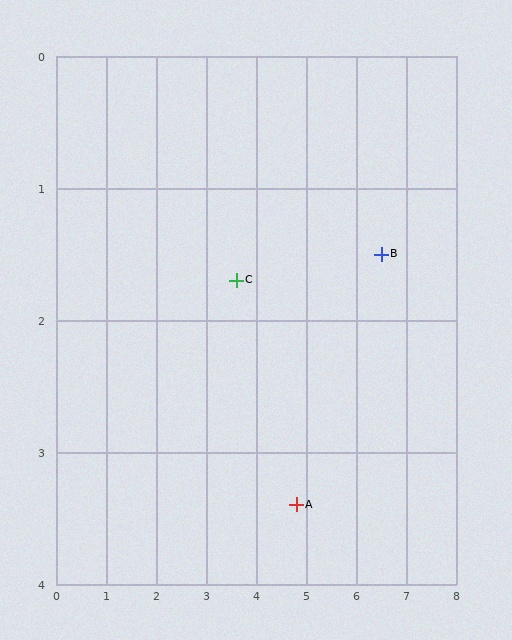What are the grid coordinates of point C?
Point C is at approximately (3.6, 1.7).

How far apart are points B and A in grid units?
Points B and A are about 2.5 grid units apart.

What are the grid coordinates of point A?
Point A is at approximately (4.8, 3.4).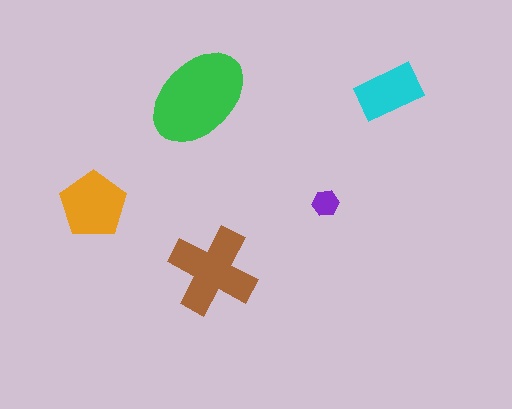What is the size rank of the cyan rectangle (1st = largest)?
4th.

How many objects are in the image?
There are 5 objects in the image.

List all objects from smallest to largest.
The purple hexagon, the cyan rectangle, the orange pentagon, the brown cross, the green ellipse.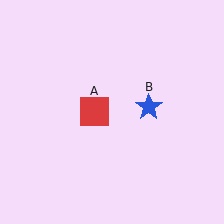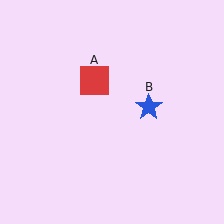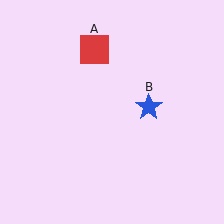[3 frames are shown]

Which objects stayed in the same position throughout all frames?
Blue star (object B) remained stationary.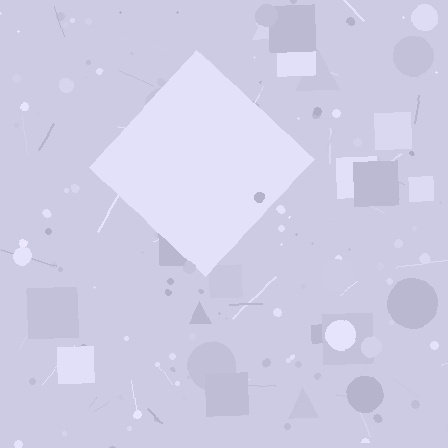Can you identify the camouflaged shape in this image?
The camouflaged shape is a diamond.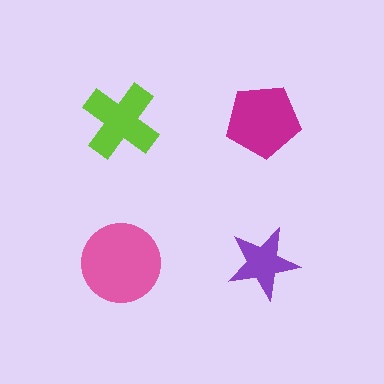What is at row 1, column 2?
A magenta pentagon.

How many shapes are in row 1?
2 shapes.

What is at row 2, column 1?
A pink circle.